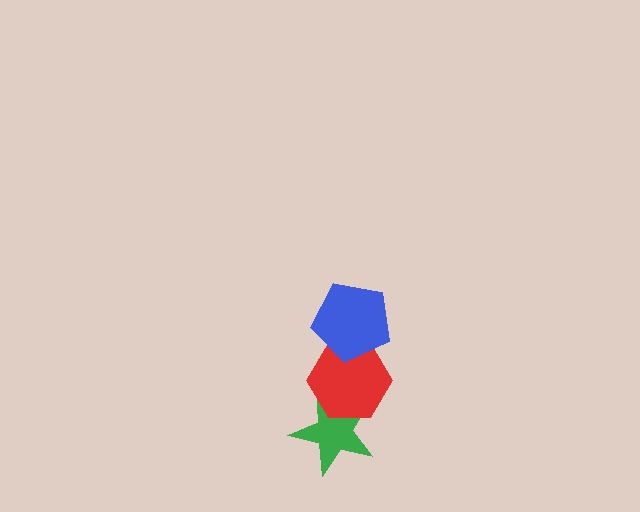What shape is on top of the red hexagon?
The blue pentagon is on top of the red hexagon.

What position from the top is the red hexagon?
The red hexagon is 2nd from the top.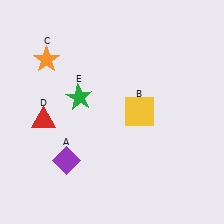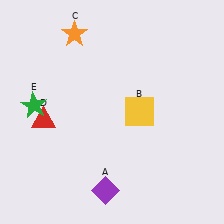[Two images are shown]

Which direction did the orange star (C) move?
The orange star (C) moved right.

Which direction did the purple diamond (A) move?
The purple diamond (A) moved right.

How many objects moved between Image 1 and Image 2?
3 objects moved between the two images.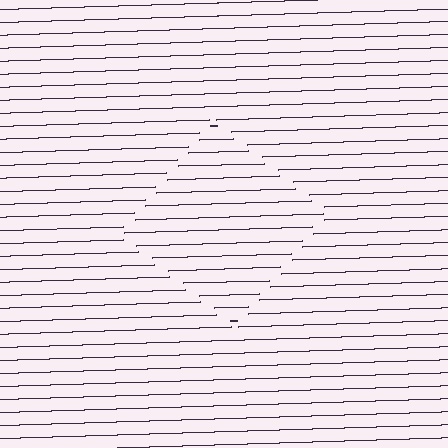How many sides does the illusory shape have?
4 sides — the line-ends trace a square.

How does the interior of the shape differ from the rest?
The interior of the shape contains the same grating, shifted by half a period — the contour is defined by the phase discontinuity where line-ends from the inner and outer gratings abut.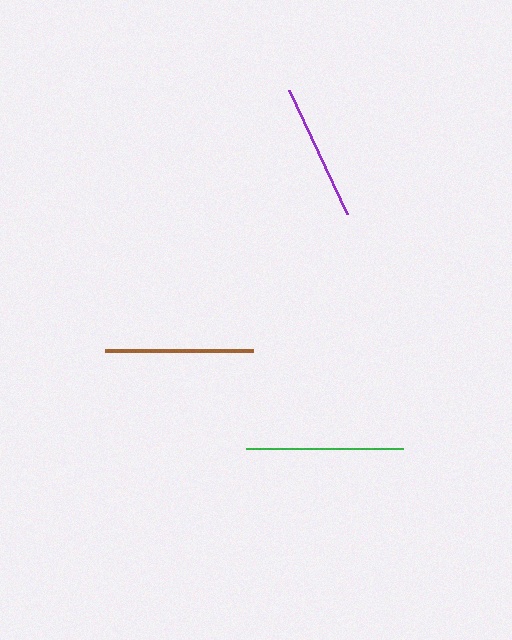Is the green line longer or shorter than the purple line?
The green line is longer than the purple line.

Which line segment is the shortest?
The purple line is the shortest at approximately 137 pixels.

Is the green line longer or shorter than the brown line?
The green line is longer than the brown line.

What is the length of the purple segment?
The purple segment is approximately 137 pixels long.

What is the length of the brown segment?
The brown segment is approximately 148 pixels long.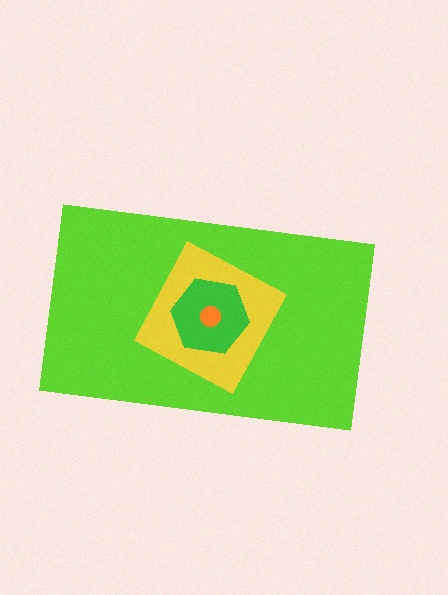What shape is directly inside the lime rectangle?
The yellow square.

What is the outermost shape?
The lime rectangle.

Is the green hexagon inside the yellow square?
Yes.